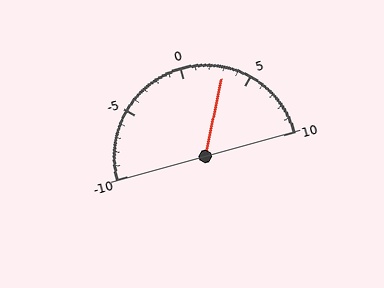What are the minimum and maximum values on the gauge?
The gauge ranges from -10 to 10.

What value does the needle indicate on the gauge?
The needle indicates approximately 3.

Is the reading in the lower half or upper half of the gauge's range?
The reading is in the upper half of the range (-10 to 10).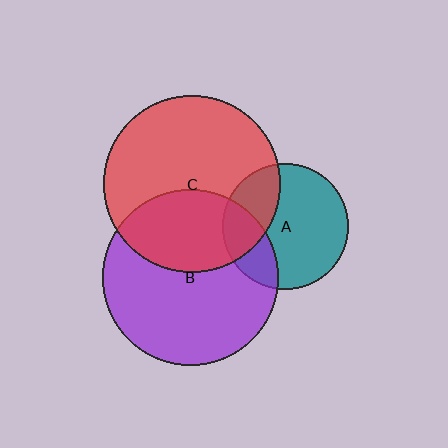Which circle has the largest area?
Circle C (red).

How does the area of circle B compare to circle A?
Approximately 2.0 times.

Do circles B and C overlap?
Yes.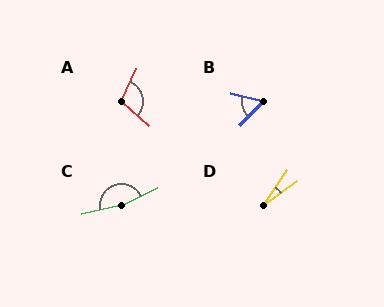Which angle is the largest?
C, at approximately 167 degrees.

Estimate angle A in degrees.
Approximately 106 degrees.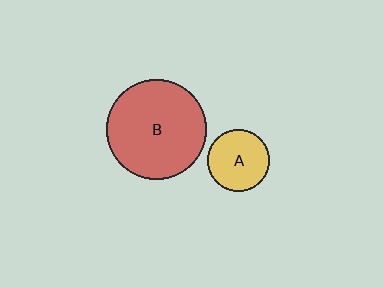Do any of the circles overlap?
No, none of the circles overlap.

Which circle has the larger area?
Circle B (red).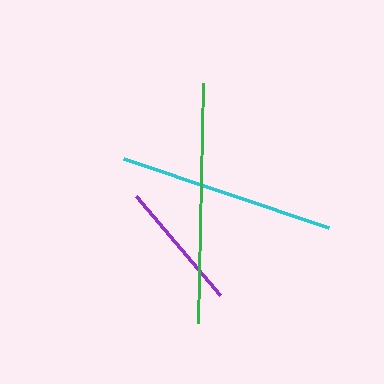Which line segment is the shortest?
The purple line is the shortest at approximately 129 pixels.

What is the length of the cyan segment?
The cyan segment is approximately 216 pixels long.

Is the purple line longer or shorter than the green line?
The green line is longer than the purple line.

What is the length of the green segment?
The green segment is approximately 240 pixels long.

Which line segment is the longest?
The green line is the longest at approximately 240 pixels.